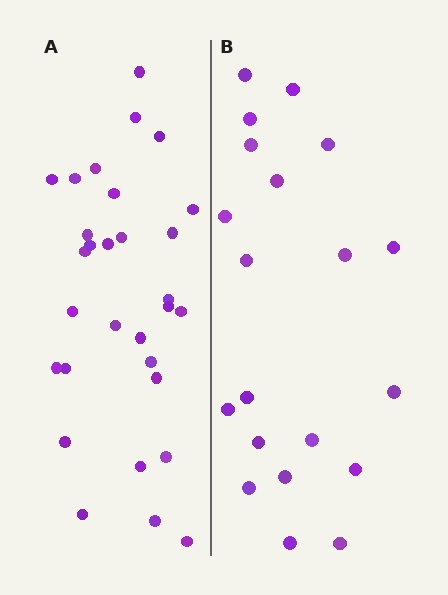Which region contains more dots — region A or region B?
Region A (the left region) has more dots.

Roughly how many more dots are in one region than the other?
Region A has roughly 10 or so more dots than region B.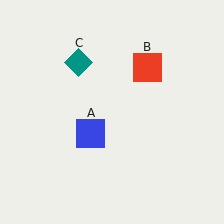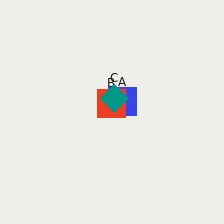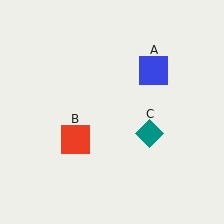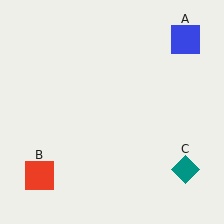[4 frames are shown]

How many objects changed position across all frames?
3 objects changed position: blue square (object A), red square (object B), teal diamond (object C).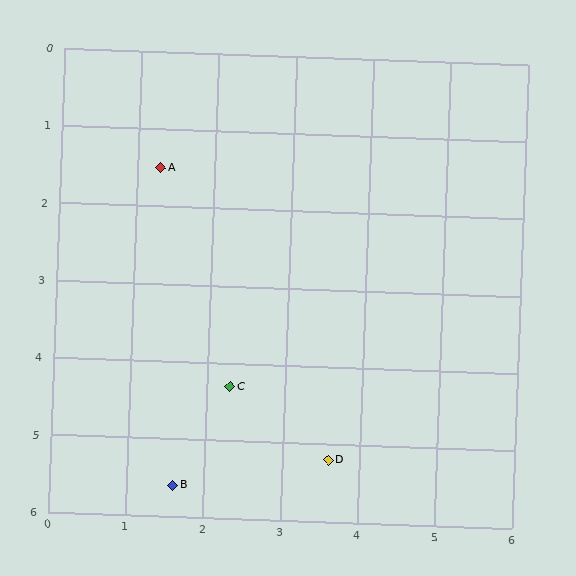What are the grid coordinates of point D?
Point D is at approximately (3.6, 5.2).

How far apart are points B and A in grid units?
Points B and A are about 4.1 grid units apart.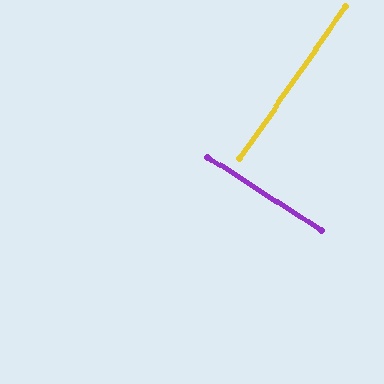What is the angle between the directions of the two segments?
Approximately 88 degrees.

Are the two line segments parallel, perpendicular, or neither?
Perpendicular — they meet at approximately 88°.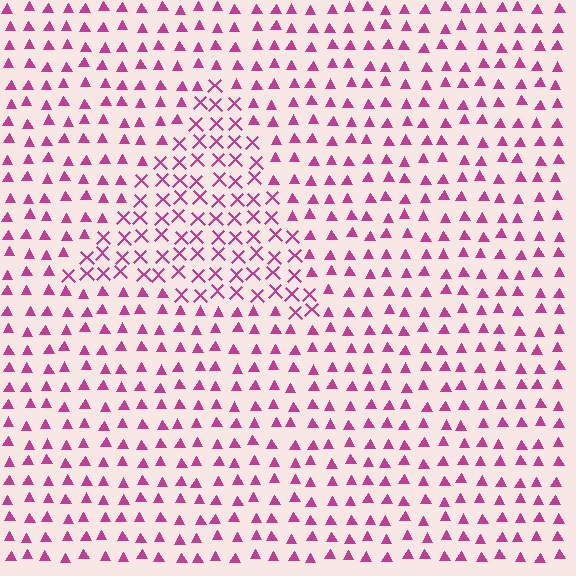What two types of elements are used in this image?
The image uses X marks inside the triangle region and triangles outside it.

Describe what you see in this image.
The image is filled with small magenta elements arranged in a uniform grid. A triangle-shaped region contains X marks, while the surrounding area contains triangles. The boundary is defined purely by the change in element shape.